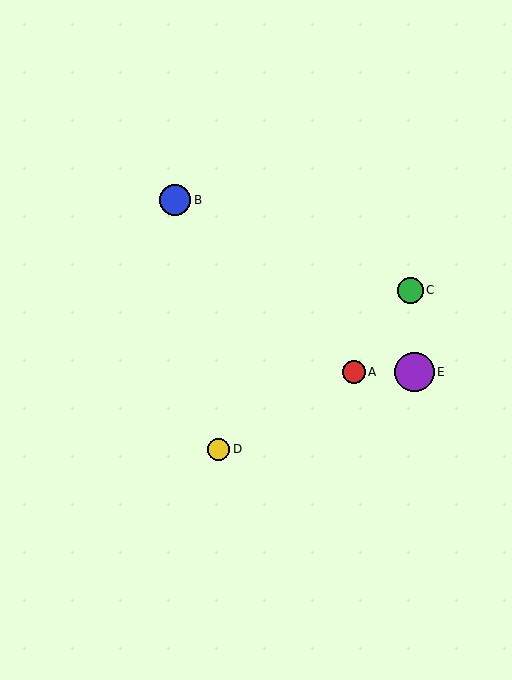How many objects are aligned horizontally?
2 objects (A, E) are aligned horizontally.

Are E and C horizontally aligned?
No, E is at y≈372 and C is at y≈290.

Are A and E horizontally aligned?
Yes, both are at y≈372.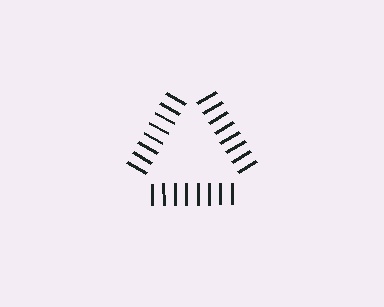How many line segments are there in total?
24 — 8 along each of the 3 edges.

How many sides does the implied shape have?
3 sides — the line-ends trace a triangle.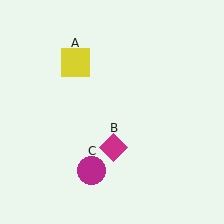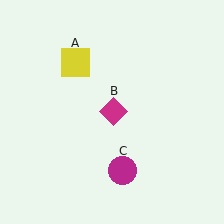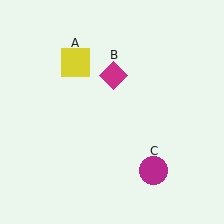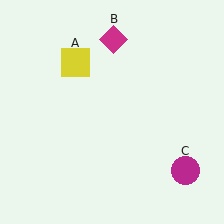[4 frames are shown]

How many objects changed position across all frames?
2 objects changed position: magenta diamond (object B), magenta circle (object C).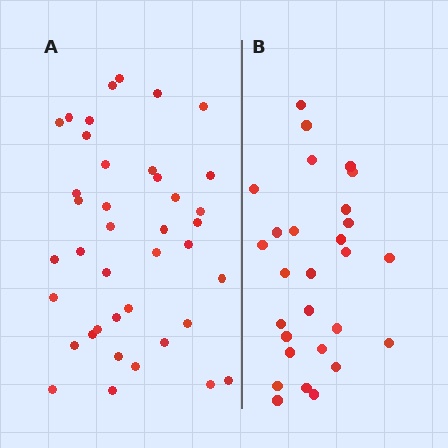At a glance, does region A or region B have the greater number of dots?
Region A (the left region) has more dots.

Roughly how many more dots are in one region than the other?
Region A has roughly 12 or so more dots than region B.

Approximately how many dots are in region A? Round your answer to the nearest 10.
About 40 dots.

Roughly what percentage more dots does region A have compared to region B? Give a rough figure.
About 45% more.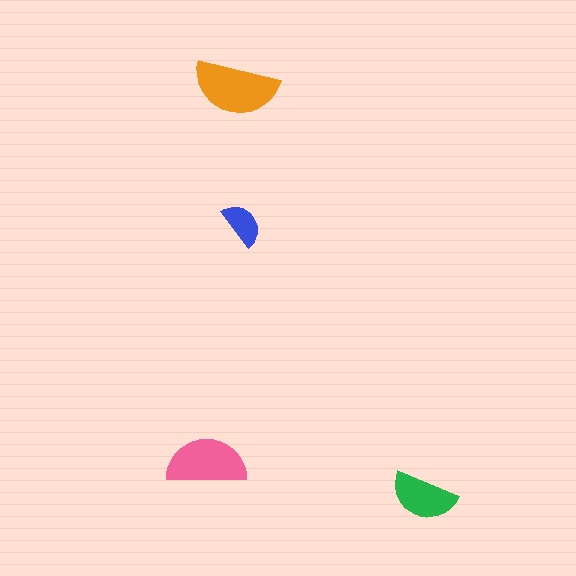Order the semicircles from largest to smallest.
the orange one, the pink one, the green one, the blue one.